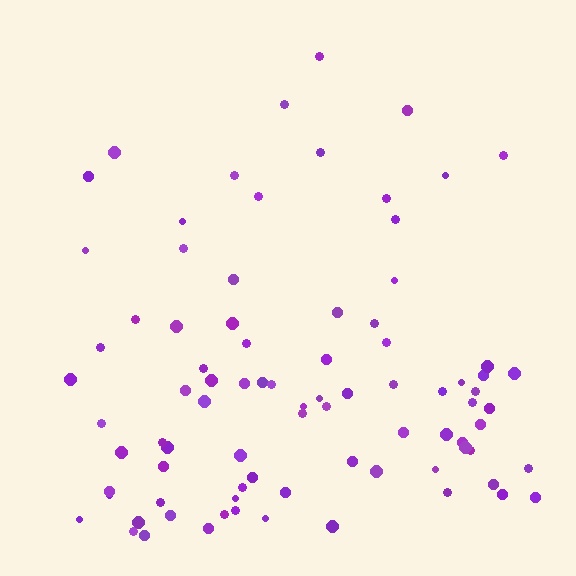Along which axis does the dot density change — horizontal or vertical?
Vertical.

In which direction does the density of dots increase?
From top to bottom, with the bottom side densest.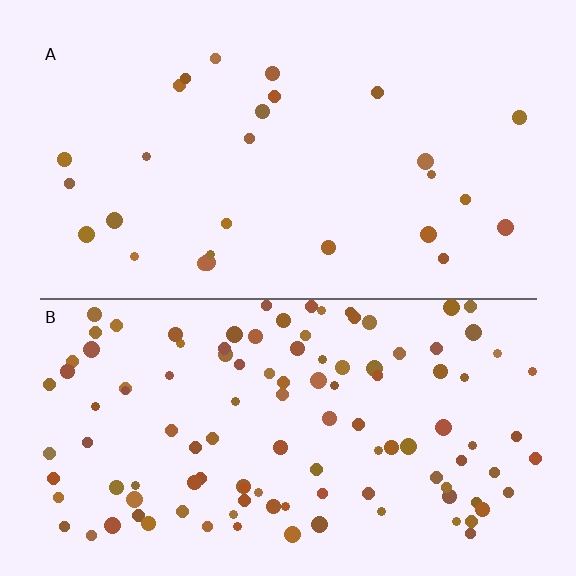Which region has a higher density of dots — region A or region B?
B (the bottom).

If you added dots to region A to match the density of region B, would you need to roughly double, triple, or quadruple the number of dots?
Approximately quadruple.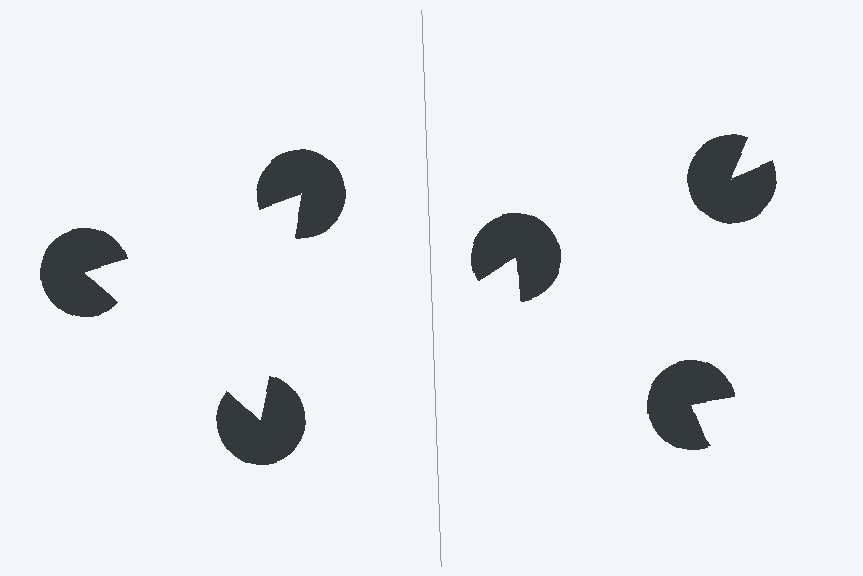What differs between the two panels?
The pac-man discs are positioned identically on both sides; only the wedge orientations differ. On the left they align to a triangle; on the right they are misaligned.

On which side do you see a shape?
An illusory triangle appears on the left side. On the right side the wedge cuts are rotated, so no coherent shape forms.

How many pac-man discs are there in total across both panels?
6 — 3 on each side.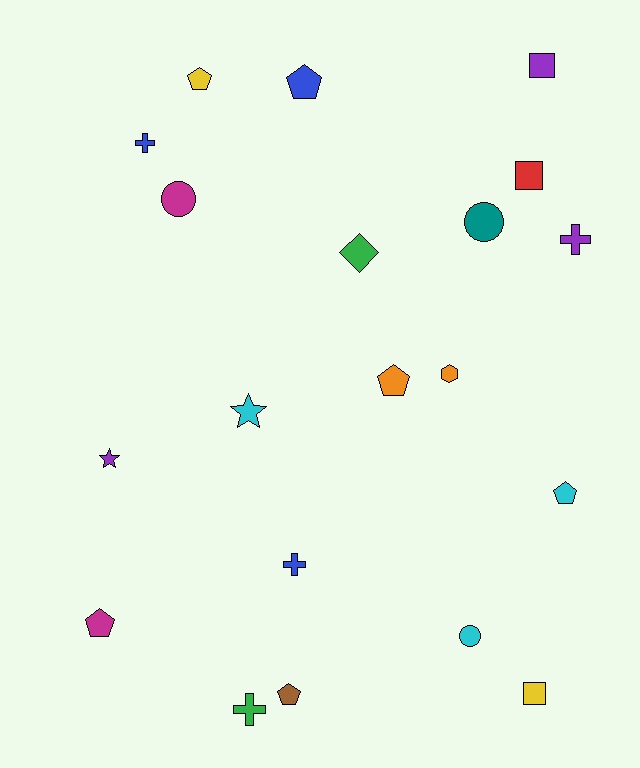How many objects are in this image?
There are 20 objects.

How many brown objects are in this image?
There is 1 brown object.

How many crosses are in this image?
There are 4 crosses.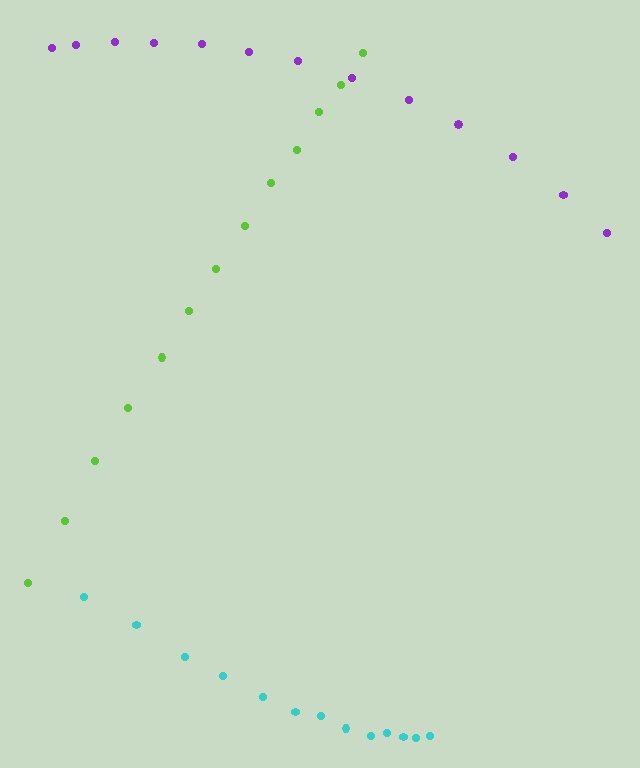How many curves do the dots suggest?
There are 3 distinct paths.